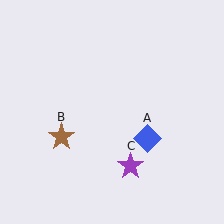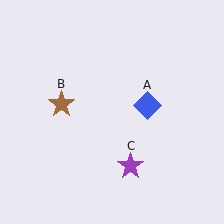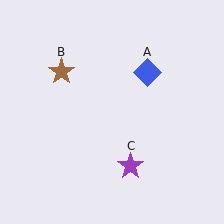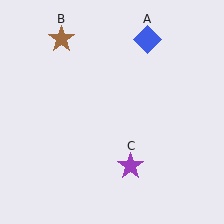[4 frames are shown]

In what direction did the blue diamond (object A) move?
The blue diamond (object A) moved up.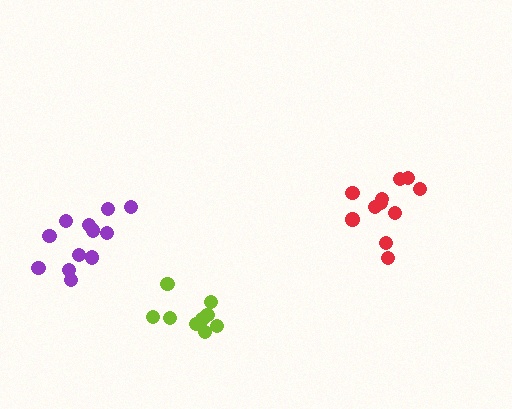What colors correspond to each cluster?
The clusters are colored: lime, purple, red.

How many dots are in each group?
Group 1: 9 dots, Group 2: 12 dots, Group 3: 11 dots (32 total).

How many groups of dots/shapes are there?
There are 3 groups.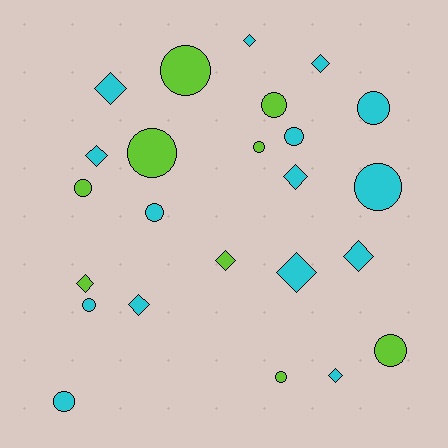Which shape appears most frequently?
Circle, with 13 objects.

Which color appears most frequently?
Cyan, with 15 objects.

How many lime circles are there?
There are 7 lime circles.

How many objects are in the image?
There are 24 objects.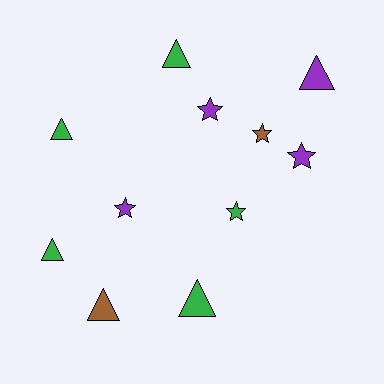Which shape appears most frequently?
Triangle, with 6 objects.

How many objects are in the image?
There are 11 objects.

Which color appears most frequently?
Green, with 5 objects.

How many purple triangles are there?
There is 1 purple triangle.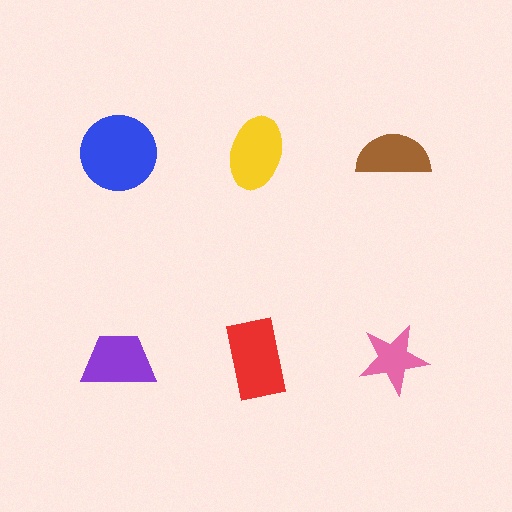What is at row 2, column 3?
A pink star.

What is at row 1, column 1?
A blue circle.